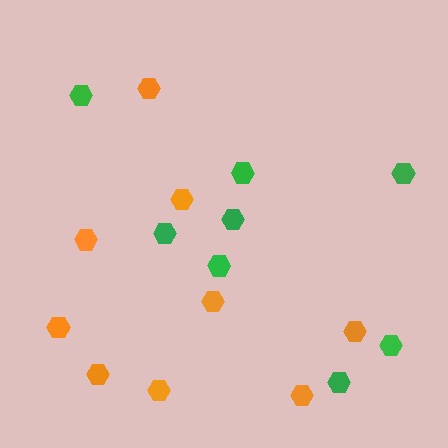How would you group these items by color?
There are 2 groups: one group of green hexagons (8) and one group of orange hexagons (9).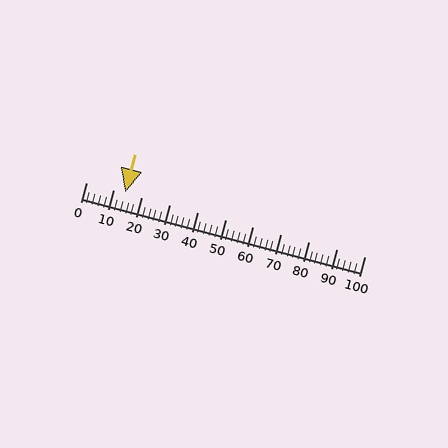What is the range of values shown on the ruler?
The ruler shows values from 0 to 100.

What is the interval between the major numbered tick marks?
The major tick marks are spaced 10 units apart.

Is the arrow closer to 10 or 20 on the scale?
The arrow is closer to 10.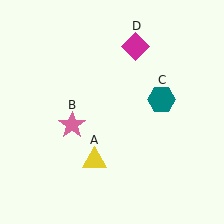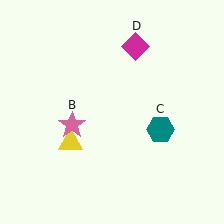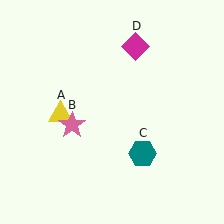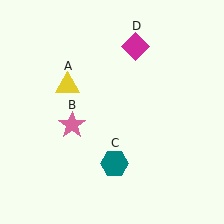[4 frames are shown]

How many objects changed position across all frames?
2 objects changed position: yellow triangle (object A), teal hexagon (object C).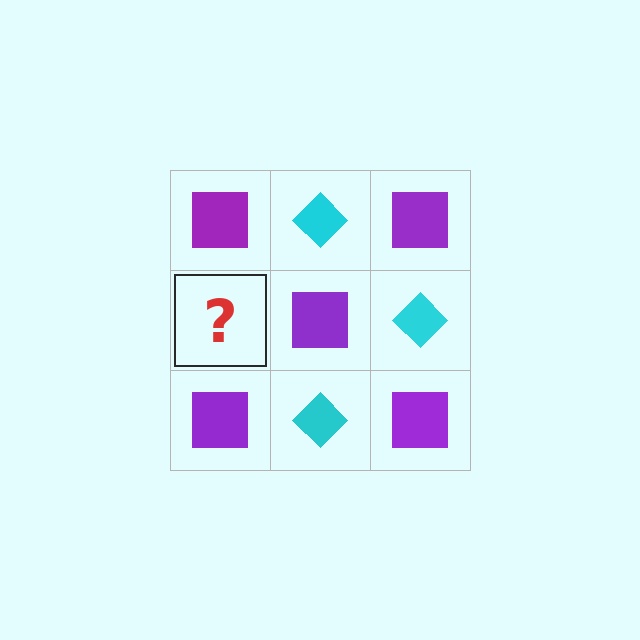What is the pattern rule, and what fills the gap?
The rule is that it alternates purple square and cyan diamond in a checkerboard pattern. The gap should be filled with a cyan diamond.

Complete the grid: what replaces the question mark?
The question mark should be replaced with a cyan diamond.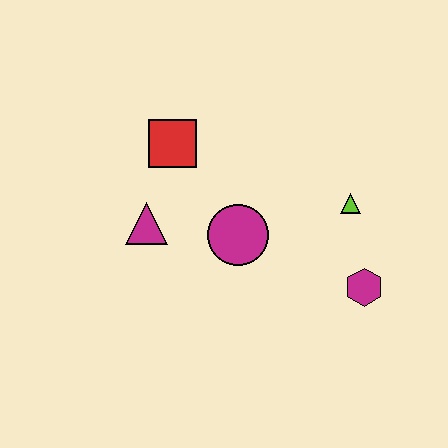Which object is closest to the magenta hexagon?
The lime triangle is closest to the magenta hexagon.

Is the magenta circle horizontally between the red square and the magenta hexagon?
Yes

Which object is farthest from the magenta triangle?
The magenta hexagon is farthest from the magenta triangle.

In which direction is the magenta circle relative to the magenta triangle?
The magenta circle is to the right of the magenta triangle.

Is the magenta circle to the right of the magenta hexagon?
No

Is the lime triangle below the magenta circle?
No